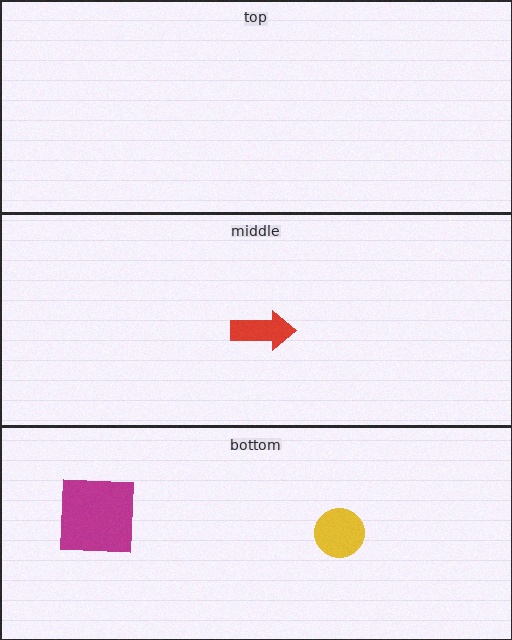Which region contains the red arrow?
The middle region.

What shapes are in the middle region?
The red arrow.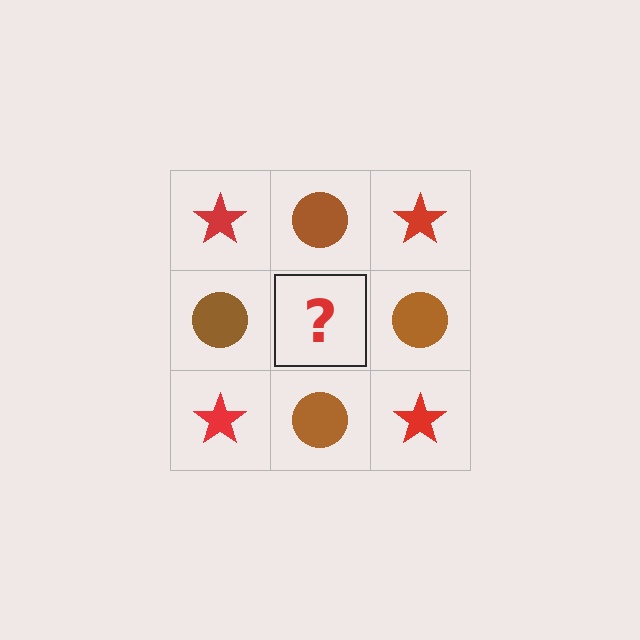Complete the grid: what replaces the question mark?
The question mark should be replaced with a red star.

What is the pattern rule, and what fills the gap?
The rule is that it alternates red star and brown circle in a checkerboard pattern. The gap should be filled with a red star.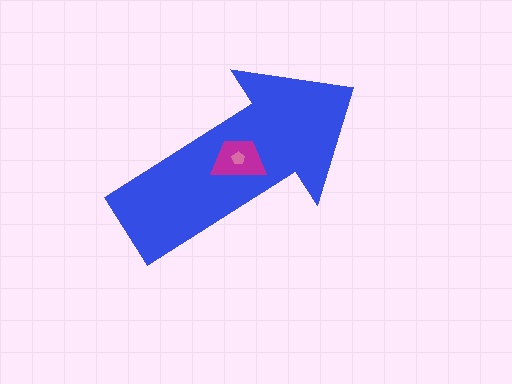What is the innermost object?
The pink pentagon.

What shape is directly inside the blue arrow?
The magenta trapezoid.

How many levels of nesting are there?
3.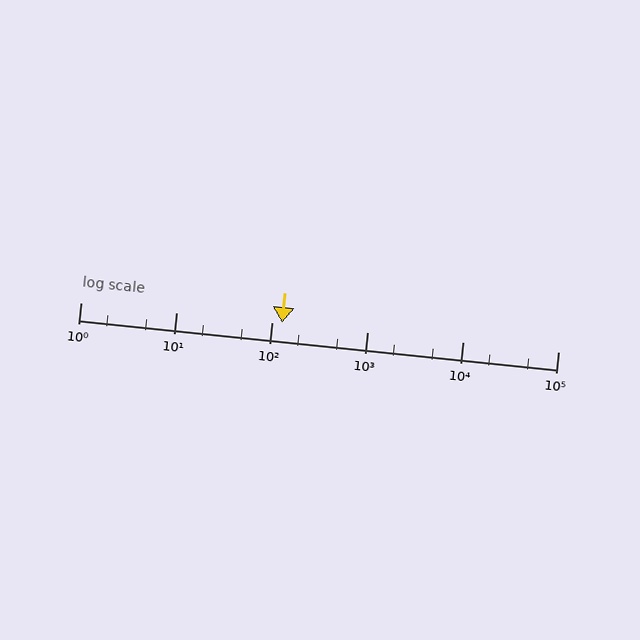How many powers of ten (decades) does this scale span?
The scale spans 5 decades, from 1 to 100000.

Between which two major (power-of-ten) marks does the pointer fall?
The pointer is between 100 and 1000.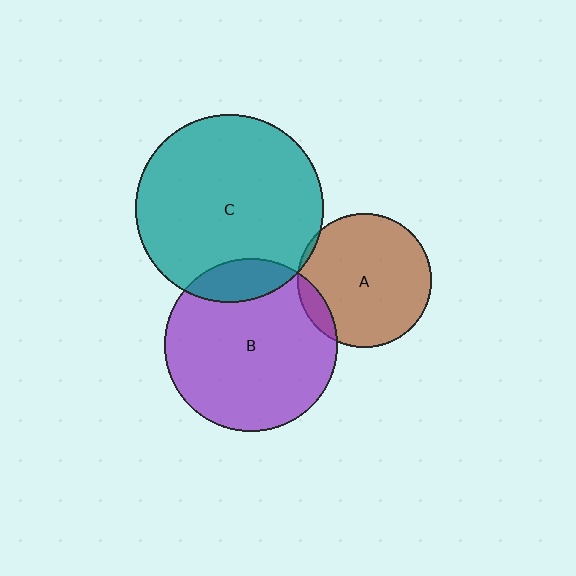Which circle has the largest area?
Circle C (teal).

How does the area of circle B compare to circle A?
Approximately 1.7 times.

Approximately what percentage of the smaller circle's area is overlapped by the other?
Approximately 15%.